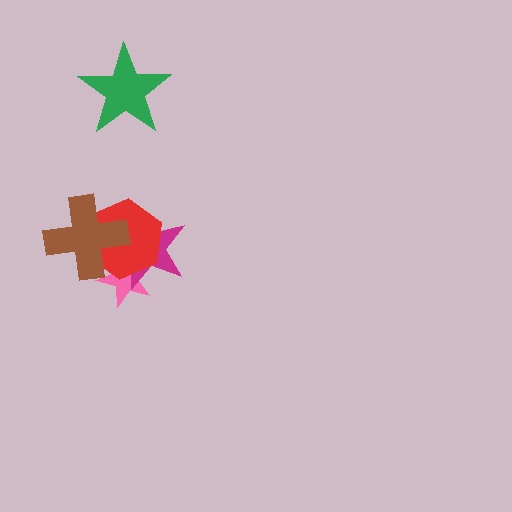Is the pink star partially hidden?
Yes, it is partially covered by another shape.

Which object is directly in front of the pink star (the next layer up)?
The magenta star is directly in front of the pink star.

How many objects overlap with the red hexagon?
3 objects overlap with the red hexagon.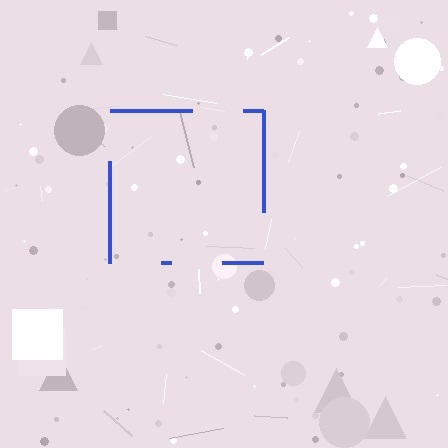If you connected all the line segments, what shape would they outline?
They would outline a square.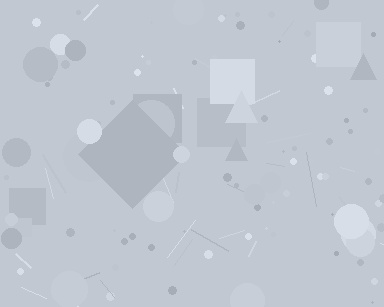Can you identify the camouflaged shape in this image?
The camouflaged shape is a diamond.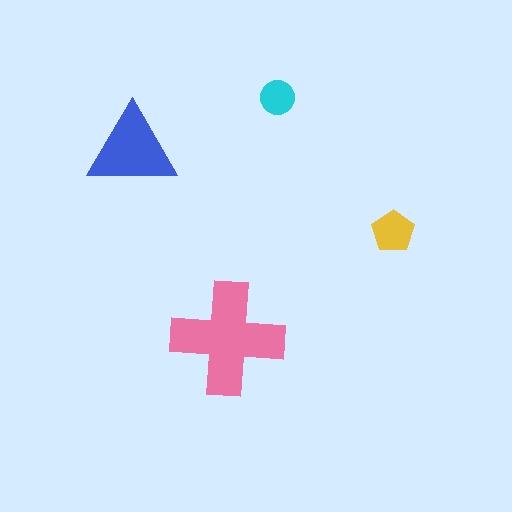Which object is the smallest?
The cyan circle.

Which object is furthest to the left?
The blue triangle is leftmost.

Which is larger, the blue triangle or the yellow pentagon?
The blue triangle.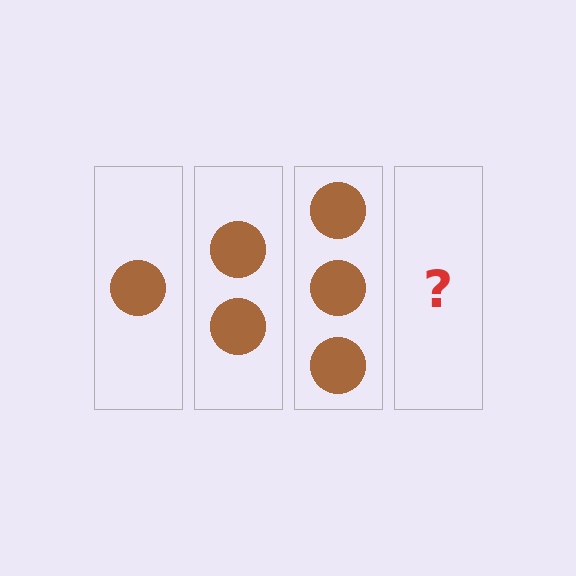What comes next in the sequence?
The next element should be 4 circles.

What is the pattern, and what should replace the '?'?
The pattern is that each step adds one more circle. The '?' should be 4 circles.